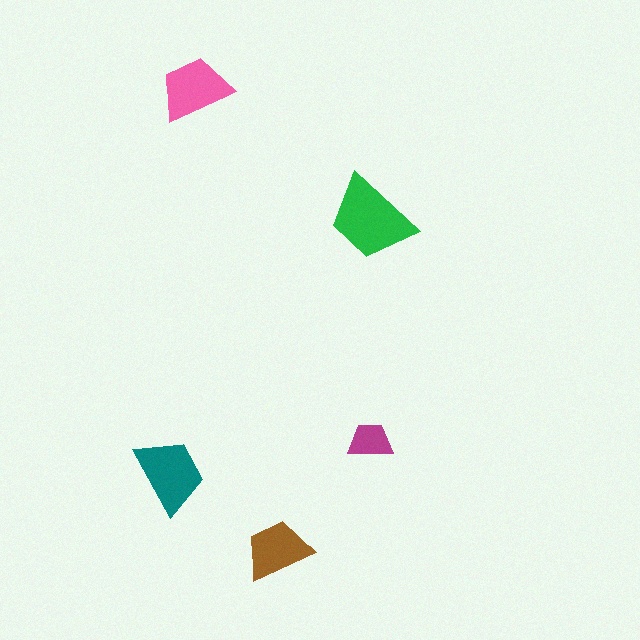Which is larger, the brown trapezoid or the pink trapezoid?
The pink one.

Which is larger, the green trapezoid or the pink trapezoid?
The green one.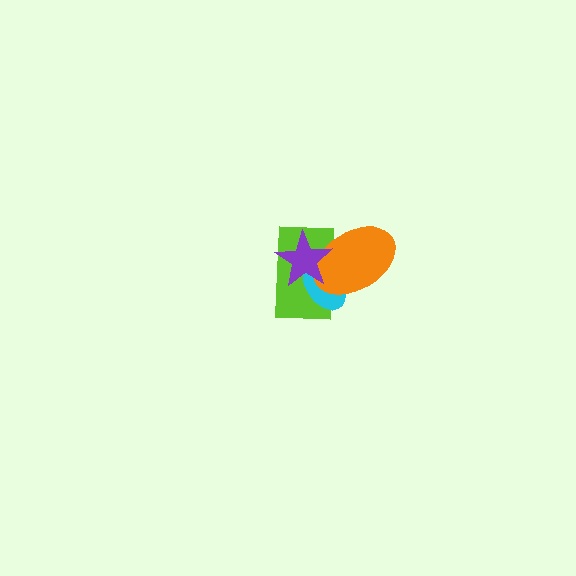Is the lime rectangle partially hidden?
Yes, it is partially covered by another shape.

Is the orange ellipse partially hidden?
Yes, it is partially covered by another shape.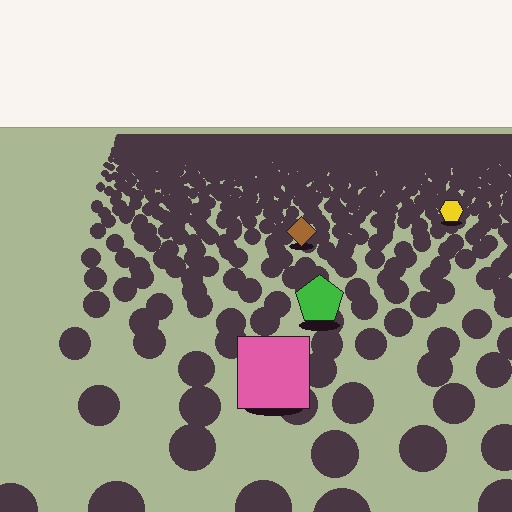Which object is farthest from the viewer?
The yellow hexagon is farthest from the viewer. It appears smaller and the ground texture around it is denser.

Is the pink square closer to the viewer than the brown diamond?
Yes. The pink square is closer — you can tell from the texture gradient: the ground texture is coarser near it.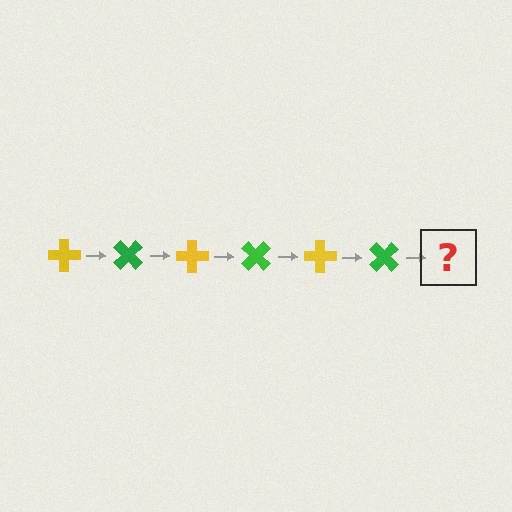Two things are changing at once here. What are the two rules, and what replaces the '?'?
The two rules are that it rotates 45 degrees each step and the color cycles through yellow and green. The '?' should be a yellow cross, rotated 270 degrees from the start.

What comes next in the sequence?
The next element should be a yellow cross, rotated 270 degrees from the start.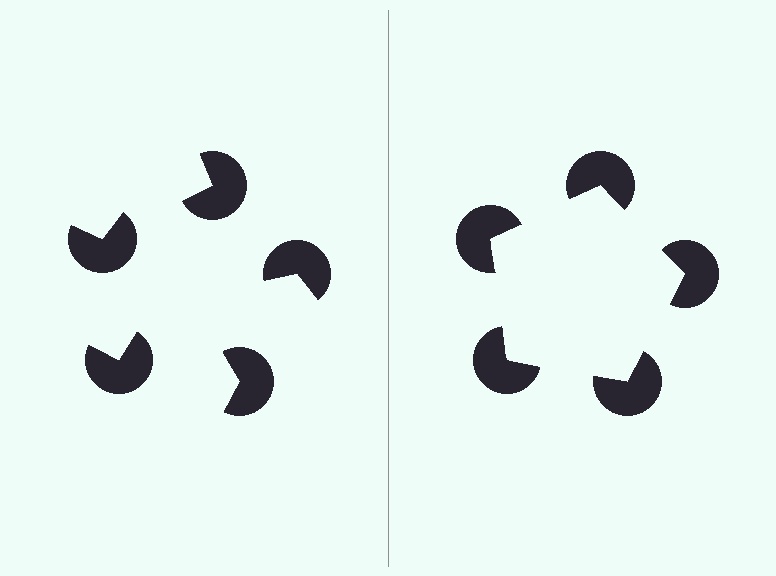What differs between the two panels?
The pac-man discs are positioned identically on both sides; only the wedge orientations differ. On the right they align to a pentagon; on the left they are misaligned.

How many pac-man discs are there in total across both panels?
10 — 5 on each side.